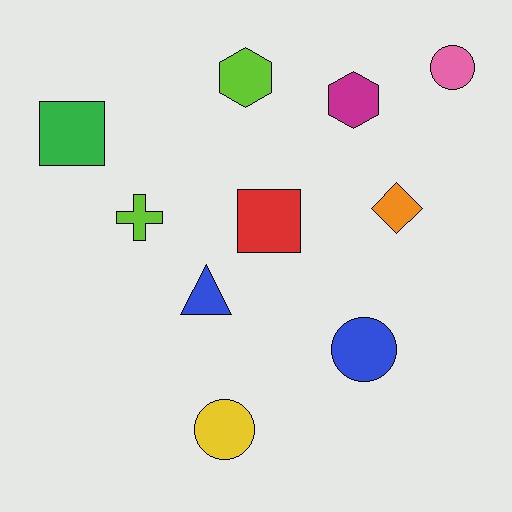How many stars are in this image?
There are no stars.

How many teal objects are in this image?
There are no teal objects.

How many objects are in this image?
There are 10 objects.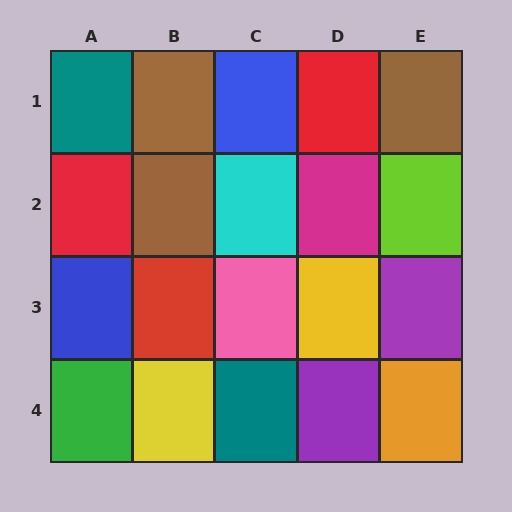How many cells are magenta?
1 cell is magenta.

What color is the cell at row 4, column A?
Green.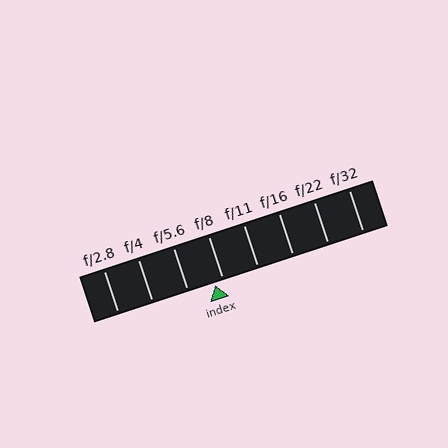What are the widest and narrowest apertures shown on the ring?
The widest aperture shown is f/2.8 and the narrowest is f/32.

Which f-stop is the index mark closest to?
The index mark is closest to f/8.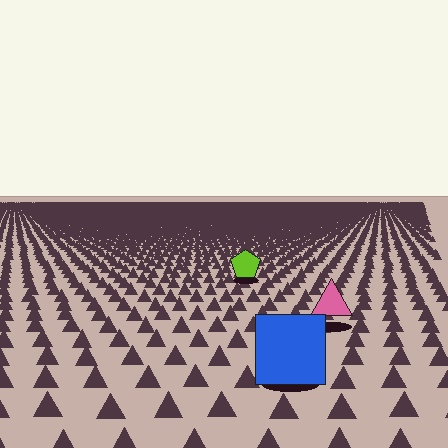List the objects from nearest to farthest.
From nearest to farthest: the blue square, the pink triangle, the lime pentagon.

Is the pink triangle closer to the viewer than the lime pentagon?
Yes. The pink triangle is closer — you can tell from the texture gradient: the ground texture is coarser near it.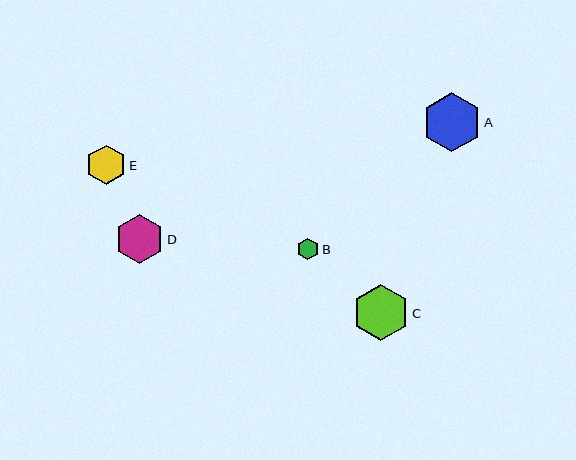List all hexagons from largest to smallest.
From largest to smallest: A, C, D, E, B.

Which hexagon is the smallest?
Hexagon B is the smallest with a size of approximately 22 pixels.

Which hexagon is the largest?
Hexagon A is the largest with a size of approximately 59 pixels.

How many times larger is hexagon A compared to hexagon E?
Hexagon A is approximately 1.5 times the size of hexagon E.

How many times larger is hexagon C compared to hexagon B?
Hexagon C is approximately 2.6 times the size of hexagon B.